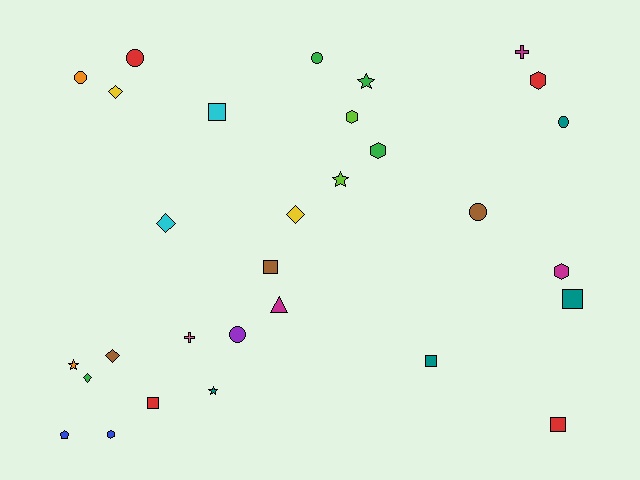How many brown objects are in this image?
There are 3 brown objects.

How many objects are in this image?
There are 30 objects.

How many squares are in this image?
There are 6 squares.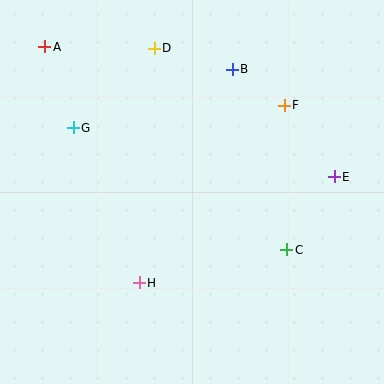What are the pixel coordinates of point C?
Point C is at (287, 250).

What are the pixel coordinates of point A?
Point A is at (45, 47).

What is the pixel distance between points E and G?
The distance between E and G is 266 pixels.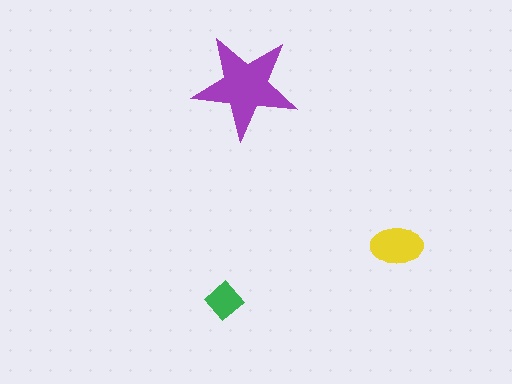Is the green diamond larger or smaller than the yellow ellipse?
Smaller.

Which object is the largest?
The purple star.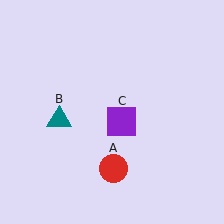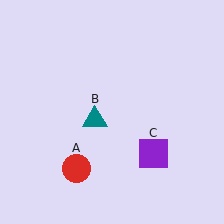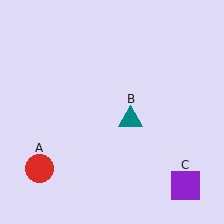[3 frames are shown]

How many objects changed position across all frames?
3 objects changed position: red circle (object A), teal triangle (object B), purple square (object C).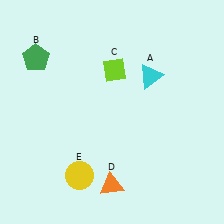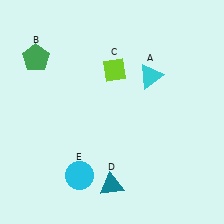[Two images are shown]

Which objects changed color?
D changed from orange to teal. E changed from yellow to cyan.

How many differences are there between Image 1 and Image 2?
There are 2 differences between the two images.